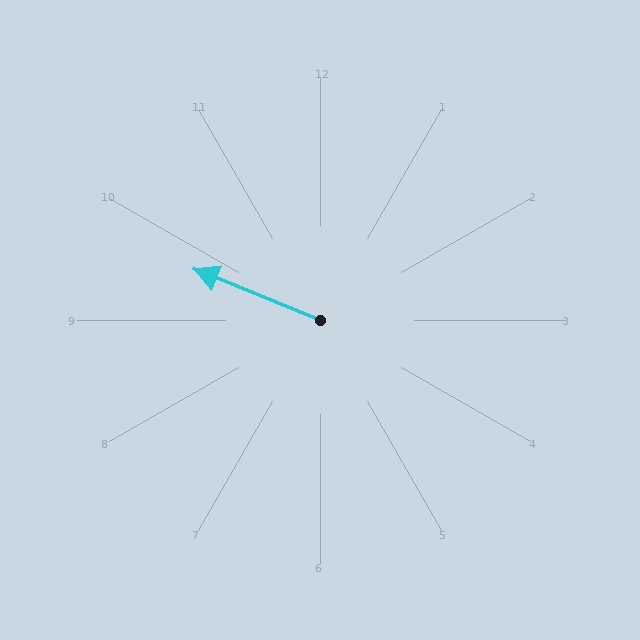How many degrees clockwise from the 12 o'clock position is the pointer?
Approximately 292 degrees.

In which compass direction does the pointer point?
West.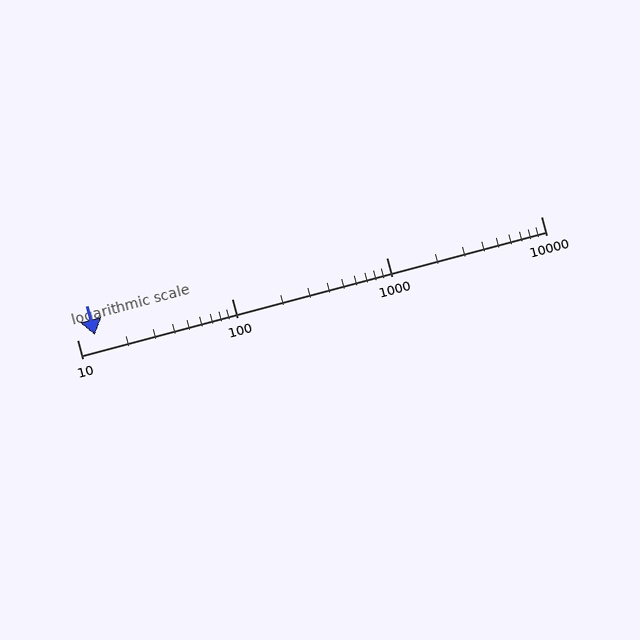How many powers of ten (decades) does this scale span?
The scale spans 3 decades, from 10 to 10000.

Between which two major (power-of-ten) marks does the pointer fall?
The pointer is between 10 and 100.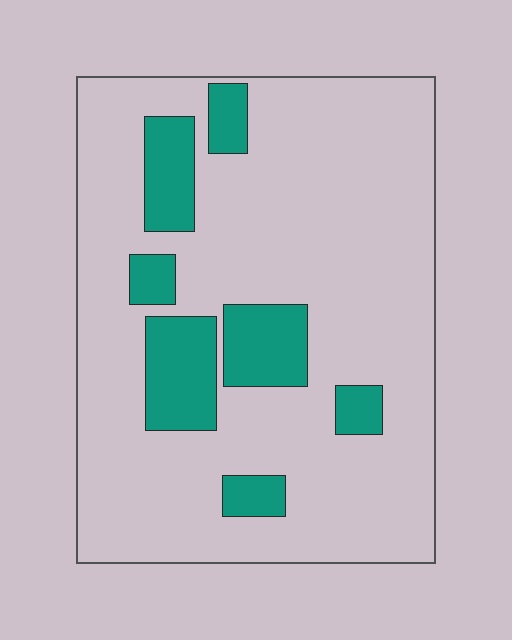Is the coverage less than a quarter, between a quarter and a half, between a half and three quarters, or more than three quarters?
Less than a quarter.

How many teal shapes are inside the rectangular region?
7.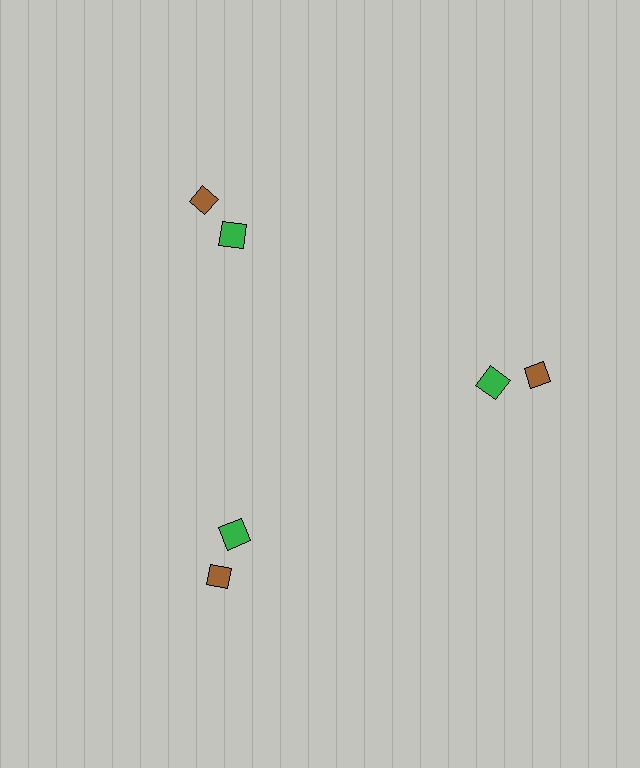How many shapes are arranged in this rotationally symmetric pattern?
There are 6 shapes, arranged in 3 groups of 2.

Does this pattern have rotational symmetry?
Yes, this pattern has 3-fold rotational symmetry. It looks the same after rotating 120 degrees around the center.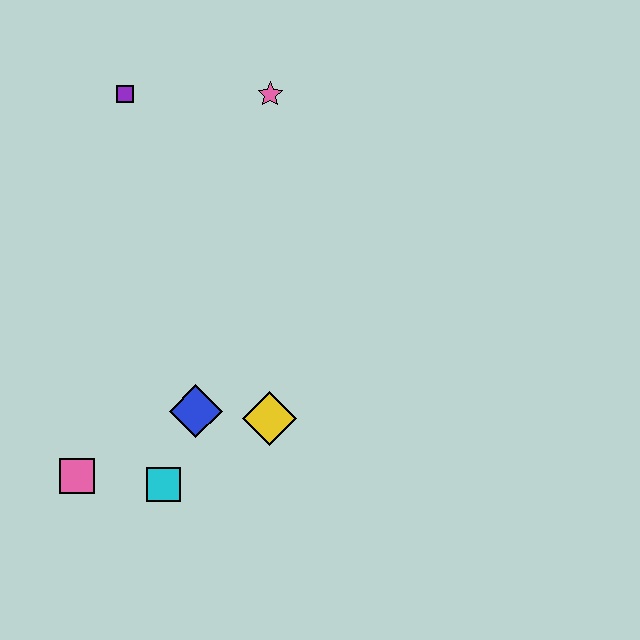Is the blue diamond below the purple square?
Yes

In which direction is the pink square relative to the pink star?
The pink square is below the pink star.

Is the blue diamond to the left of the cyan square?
No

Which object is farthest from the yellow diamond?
The purple square is farthest from the yellow diamond.